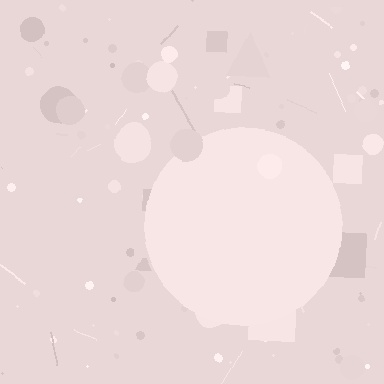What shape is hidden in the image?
A circle is hidden in the image.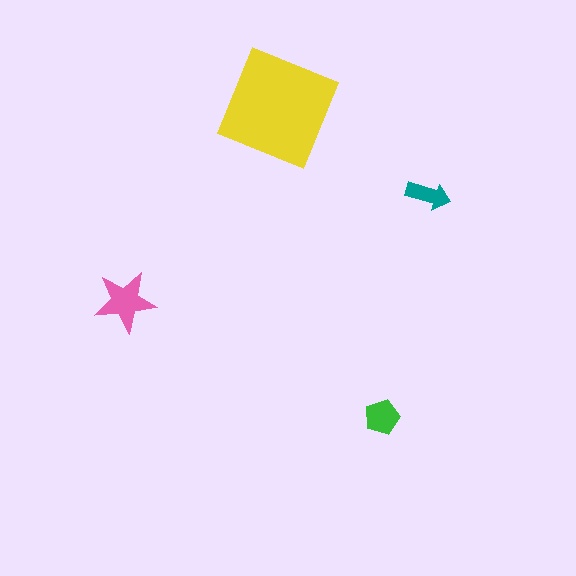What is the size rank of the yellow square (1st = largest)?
1st.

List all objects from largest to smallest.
The yellow square, the pink star, the green pentagon, the teal arrow.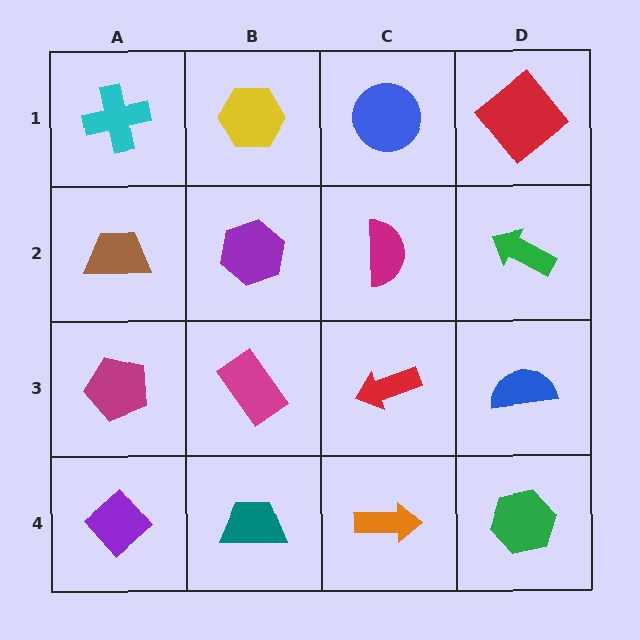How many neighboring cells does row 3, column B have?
4.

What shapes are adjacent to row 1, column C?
A magenta semicircle (row 2, column C), a yellow hexagon (row 1, column B), a red diamond (row 1, column D).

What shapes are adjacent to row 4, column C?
A red arrow (row 3, column C), a teal trapezoid (row 4, column B), a green hexagon (row 4, column D).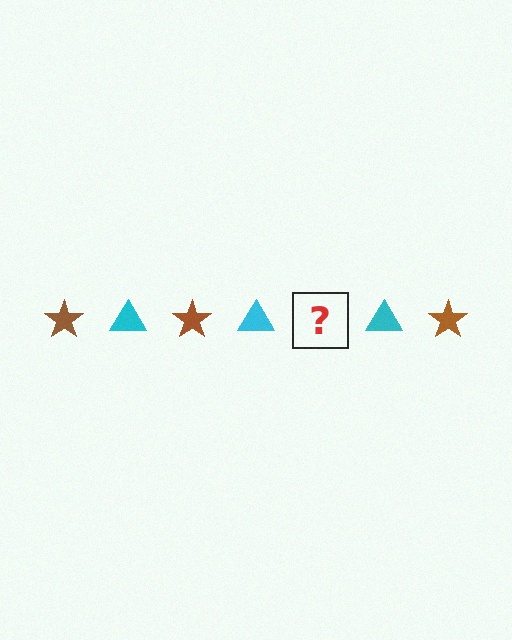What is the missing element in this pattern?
The missing element is a brown star.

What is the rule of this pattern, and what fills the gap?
The rule is that the pattern alternates between brown star and cyan triangle. The gap should be filled with a brown star.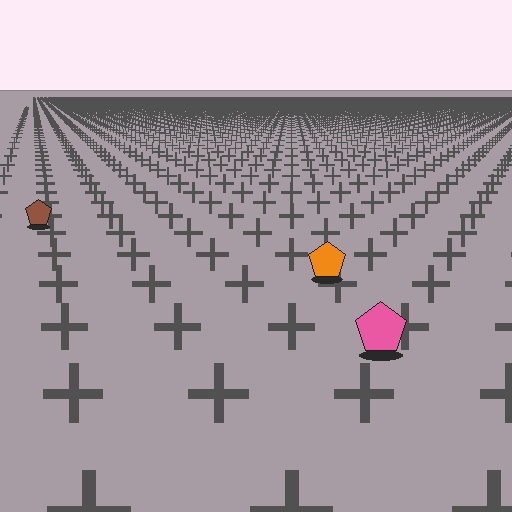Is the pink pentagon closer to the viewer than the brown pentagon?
Yes. The pink pentagon is closer — you can tell from the texture gradient: the ground texture is coarser near it.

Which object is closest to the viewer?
The pink pentagon is closest. The texture marks near it are larger and more spread out.